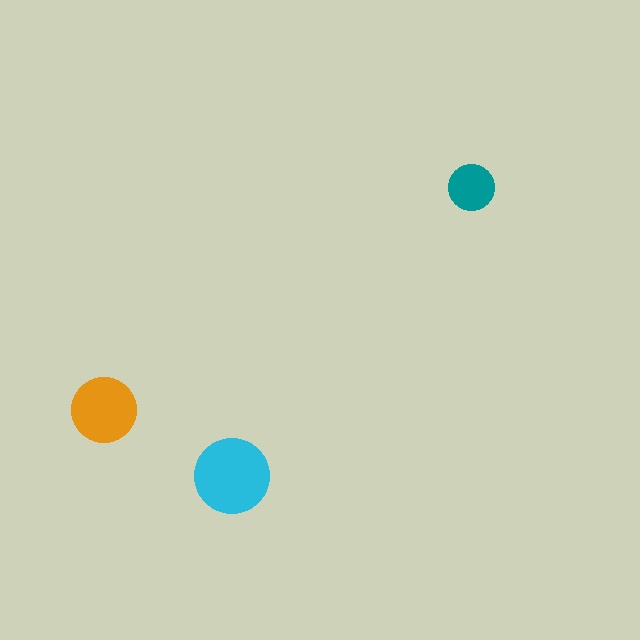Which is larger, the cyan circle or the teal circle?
The cyan one.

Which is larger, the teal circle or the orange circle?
The orange one.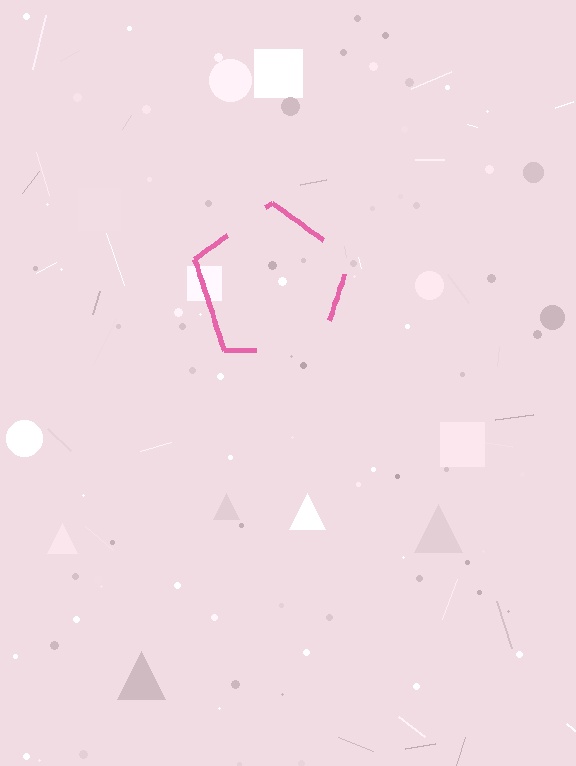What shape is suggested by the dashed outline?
The dashed outline suggests a pentagon.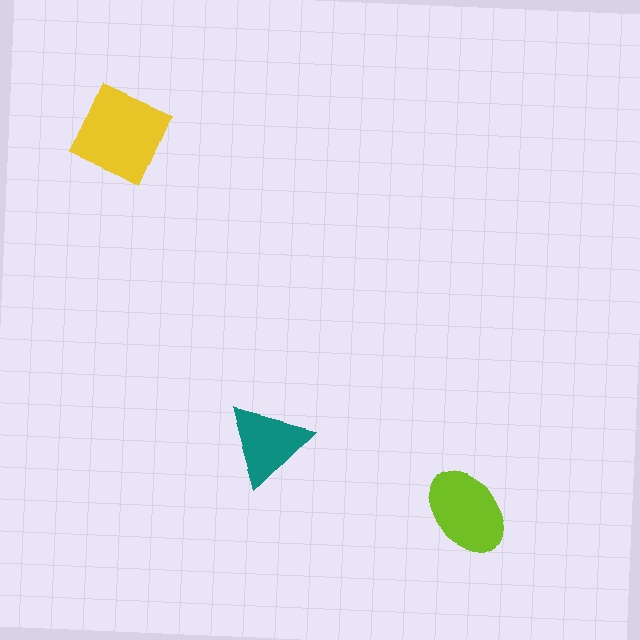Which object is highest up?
The yellow diamond is topmost.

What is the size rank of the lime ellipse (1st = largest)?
2nd.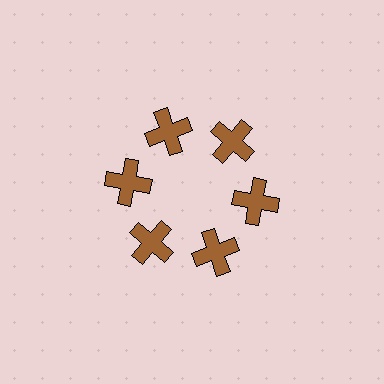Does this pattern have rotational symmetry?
Yes, this pattern has 6-fold rotational symmetry. It looks the same after rotating 60 degrees around the center.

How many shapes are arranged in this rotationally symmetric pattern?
There are 6 shapes, arranged in 6 groups of 1.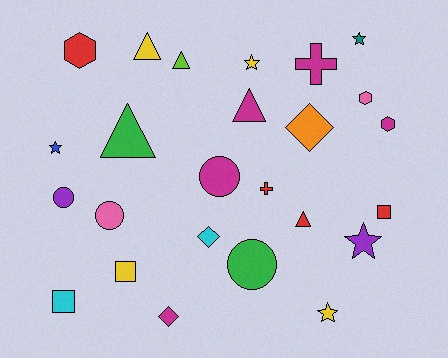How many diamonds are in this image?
There are 3 diamonds.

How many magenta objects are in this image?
There are 5 magenta objects.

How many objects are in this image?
There are 25 objects.